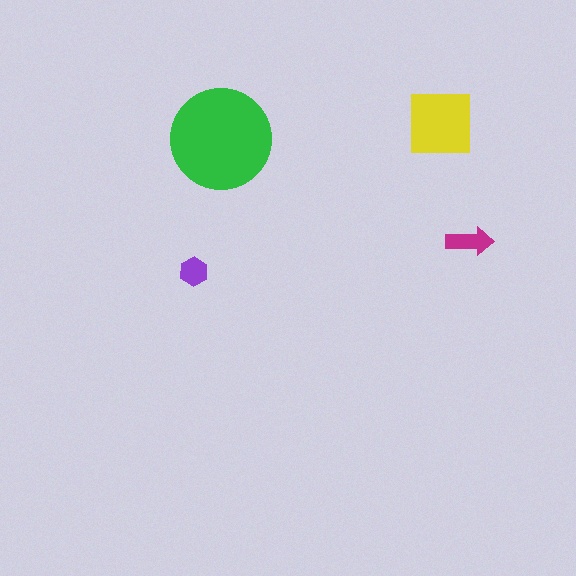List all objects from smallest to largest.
The purple hexagon, the magenta arrow, the yellow square, the green circle.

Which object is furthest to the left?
The purple hexagon is leftmost.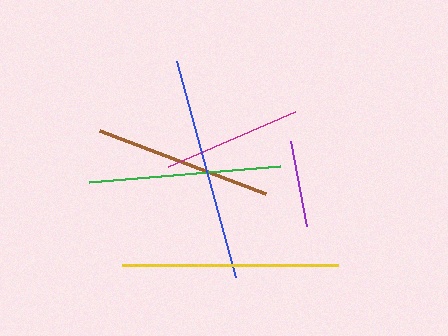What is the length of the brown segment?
The brown segment is approximately 177 pixels long.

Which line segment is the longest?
The blue line is the longest at approximately 223 pixels.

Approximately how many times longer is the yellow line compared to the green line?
The yellow line is approximately 1.1 times the length of the green line.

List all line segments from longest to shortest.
From longest to shortest: blue, yellow, green, brown, magenta, purple.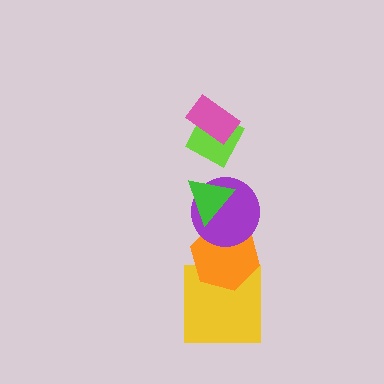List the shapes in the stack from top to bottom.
From top to bottom: the pink rectangle, the lime diamond, the green triangle, the purple circle, the orange hexagon, the yellow square.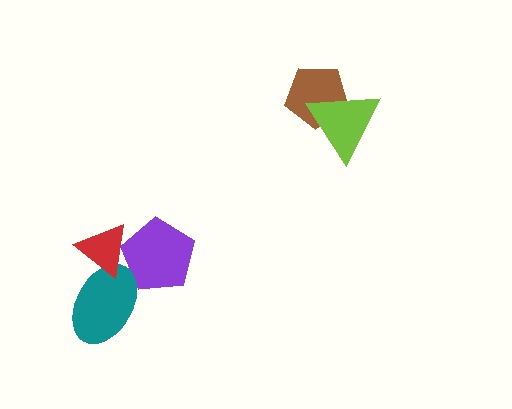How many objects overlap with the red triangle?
2 objects overlap with the red triangle.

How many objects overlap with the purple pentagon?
2 objects overlap with the purple pentagon.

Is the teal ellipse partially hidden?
Yes, it is partially covered by another shape.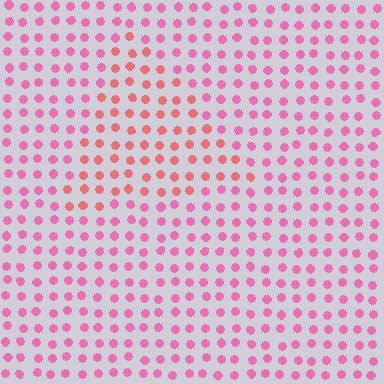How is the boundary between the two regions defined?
The boundary is defined purely by a slight shift in hue (about 31 degrees). Spacing, size, and orientation are identical on both sides.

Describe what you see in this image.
The image is filled with small pink elements in a uniform arrangement. A triangle-shaped region is visible where the elements are tinted to a slightly different hue, forming a subtle color boundary.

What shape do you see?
I see a triangle.